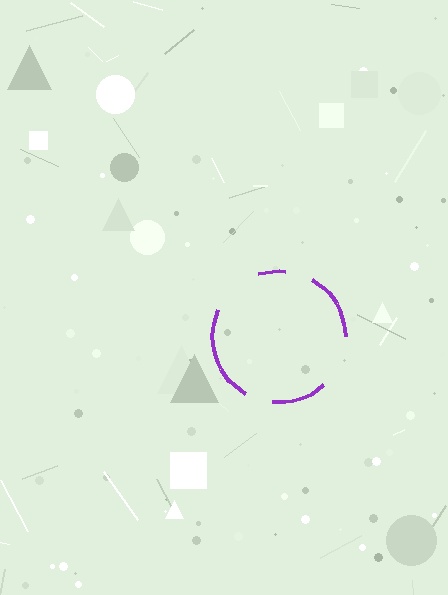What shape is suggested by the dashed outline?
The dashed outline suggests a circle.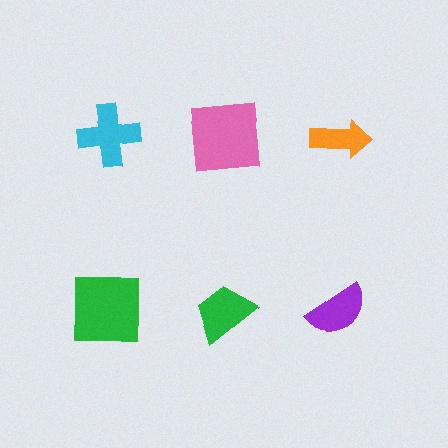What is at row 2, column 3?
A purple semicircle.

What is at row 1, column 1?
A cyan cross.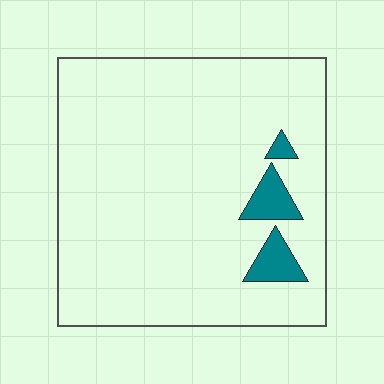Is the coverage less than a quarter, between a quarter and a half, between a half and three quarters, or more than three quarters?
Less than a quarter.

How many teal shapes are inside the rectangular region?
3.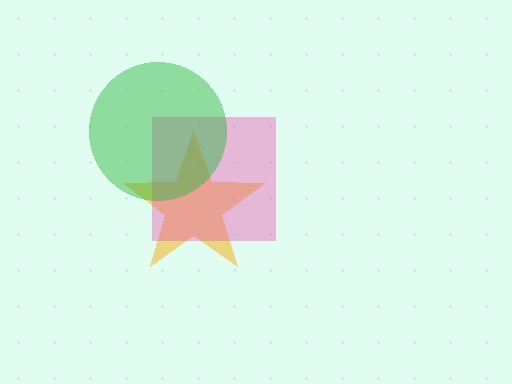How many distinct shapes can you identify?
There are 3 distinct shapes: a yellow star, a pink square, a green circle.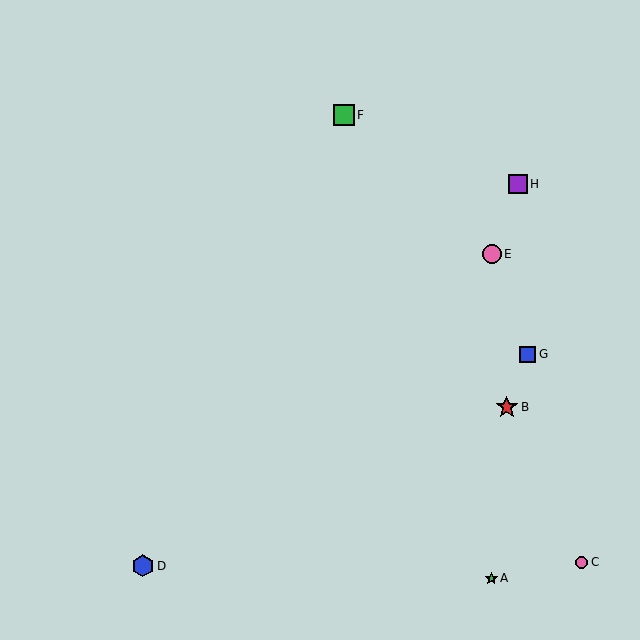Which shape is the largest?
The blue hexagon (labeled D) is the largest.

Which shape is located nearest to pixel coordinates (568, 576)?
The pink circle (labeled C) at (582, 562) is nearest to that location.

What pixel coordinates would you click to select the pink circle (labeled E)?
Click at (492, 254) to select the pink circle E.